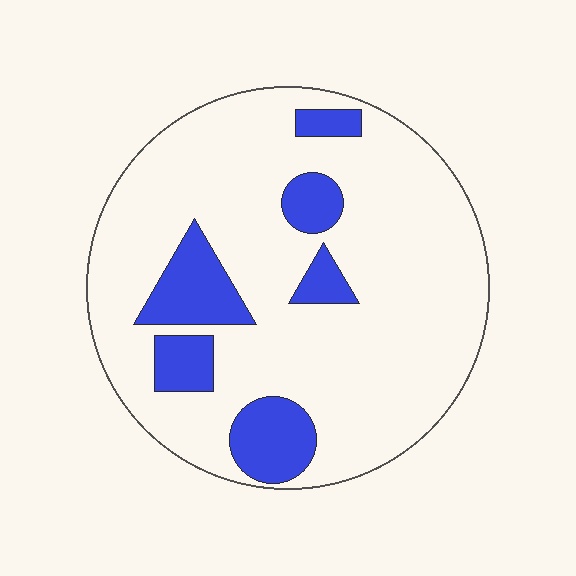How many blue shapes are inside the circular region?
6.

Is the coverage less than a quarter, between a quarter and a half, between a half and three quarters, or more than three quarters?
Less than a quarter.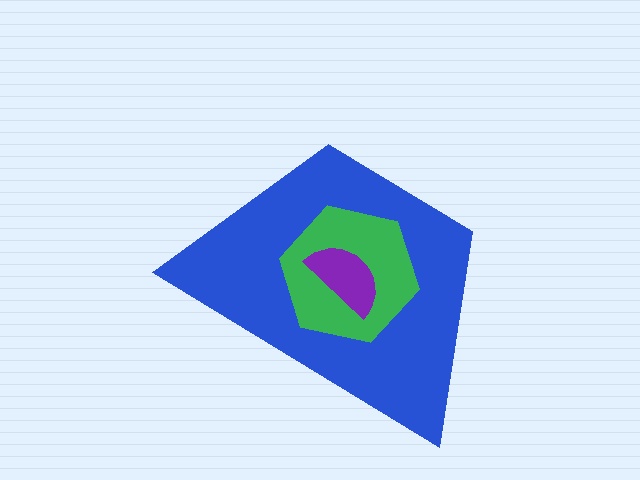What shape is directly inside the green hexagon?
The purple semicircle.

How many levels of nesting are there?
3.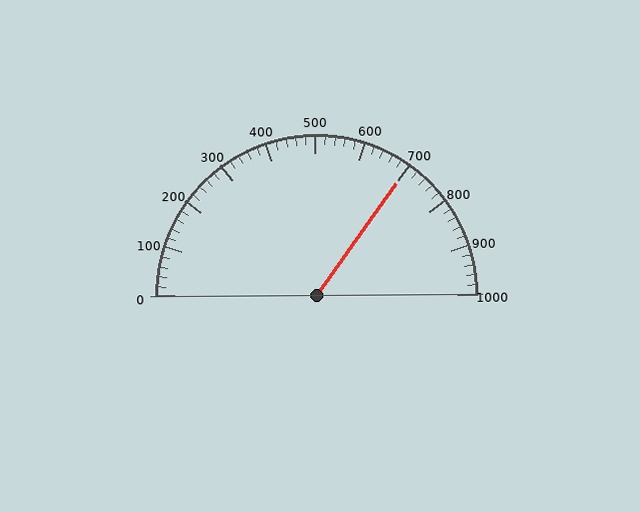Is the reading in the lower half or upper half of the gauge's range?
The reading is in the upper half of the range (0 to 1000).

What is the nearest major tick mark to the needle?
The nearest major tick mark is 700.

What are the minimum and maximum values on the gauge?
The gauge ranges from 0 to 1000.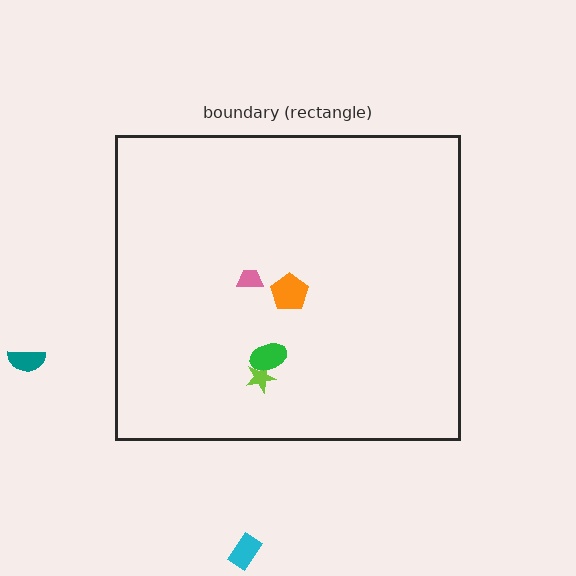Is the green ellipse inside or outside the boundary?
Inside.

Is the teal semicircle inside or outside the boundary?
Outside.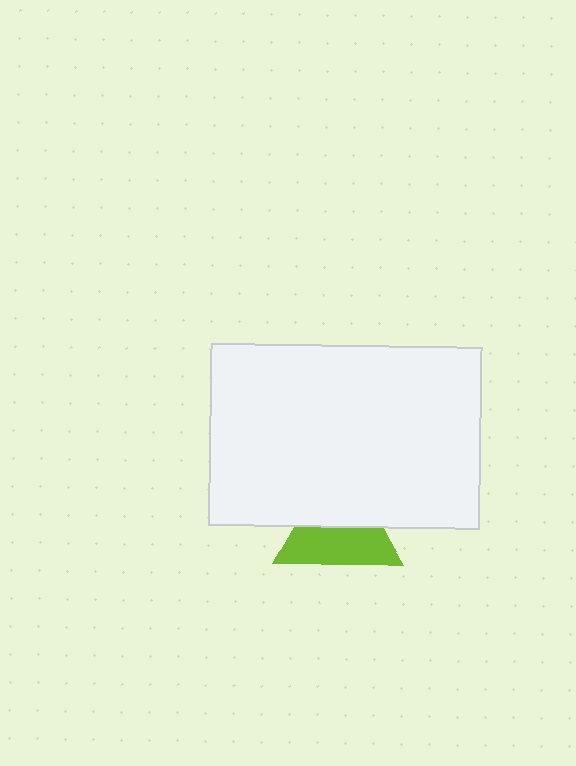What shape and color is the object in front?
The object in front is a white rectangle.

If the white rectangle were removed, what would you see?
You would see the complete lime triangle.